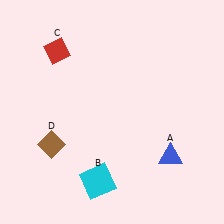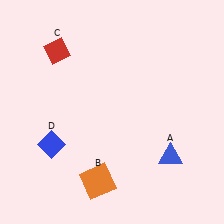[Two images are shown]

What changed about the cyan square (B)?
In Image 1, B is cyan. In Image 2, it changed to orange.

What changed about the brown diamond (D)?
In Image 1, D is brown. In Image 2, it changed to blue.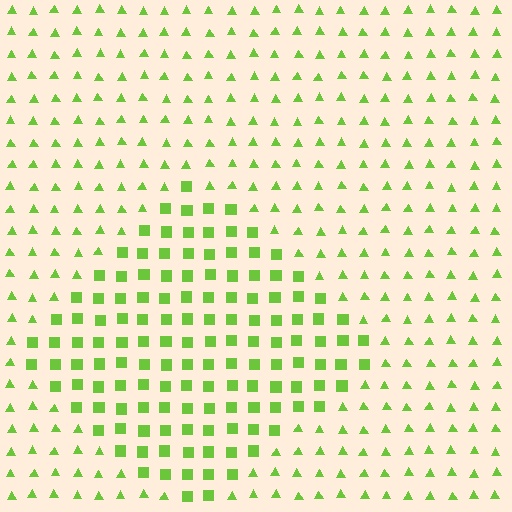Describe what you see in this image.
The image is filled with small lime elements arranged in a uniform grid. A diamond-shaped region contains squares, while the surrounding area contains triangles. The boundary is defined purely by the change in element shape.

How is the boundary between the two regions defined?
The boundary is defined by a change in element shape: squares inside vs. triangles outside. All elements share the same color and spacing.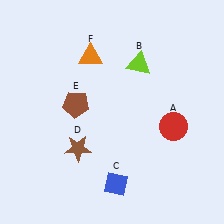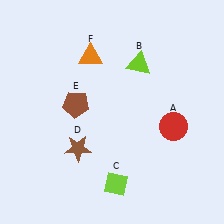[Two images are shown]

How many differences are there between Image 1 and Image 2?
There is 1 difference between the two images.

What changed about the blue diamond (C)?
In Image 1, C is blue. In Image 2, it changed to lime.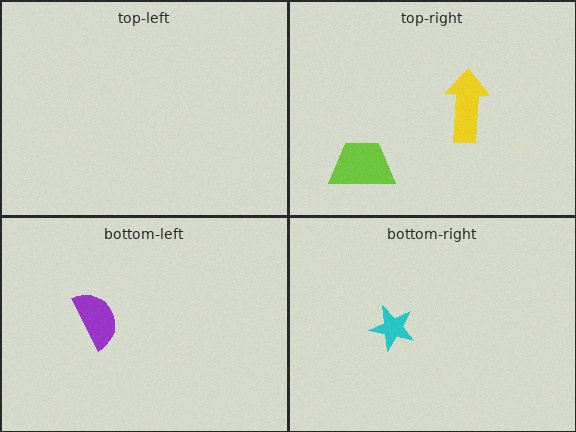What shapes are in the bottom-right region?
The cyan star.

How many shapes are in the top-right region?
2.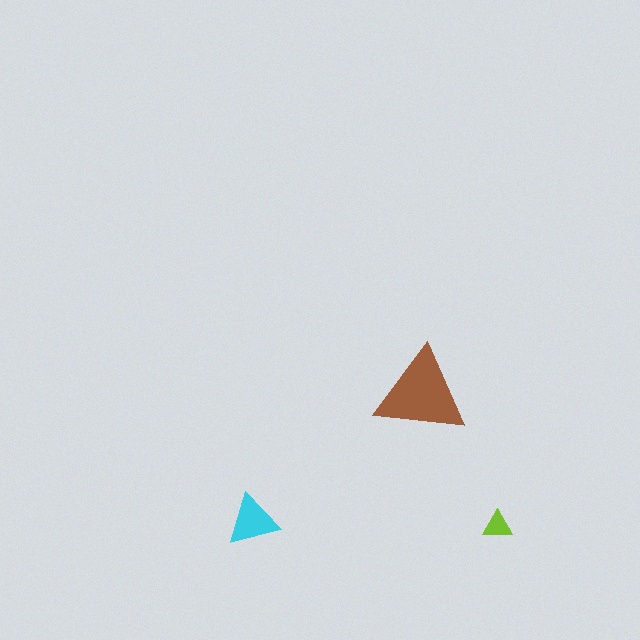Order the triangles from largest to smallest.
the brown one, the cyan one, the lime one.